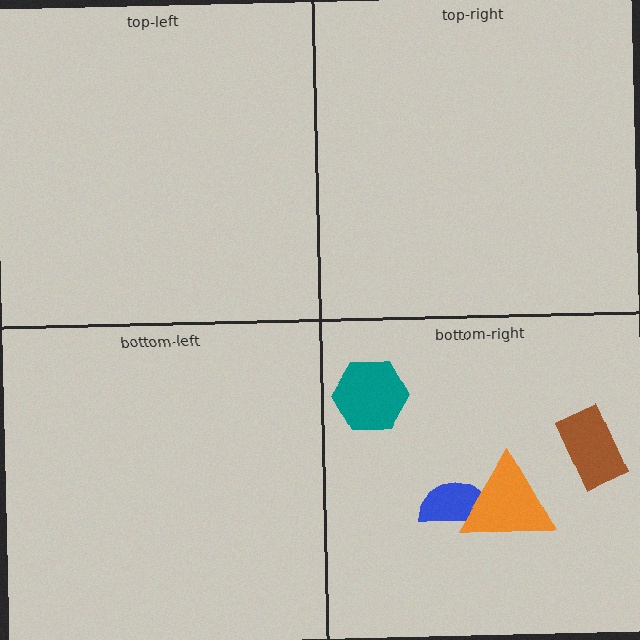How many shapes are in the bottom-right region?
4.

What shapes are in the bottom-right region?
The blue semicircle, the teal hexagon, the brown rectangle, the orange triangle.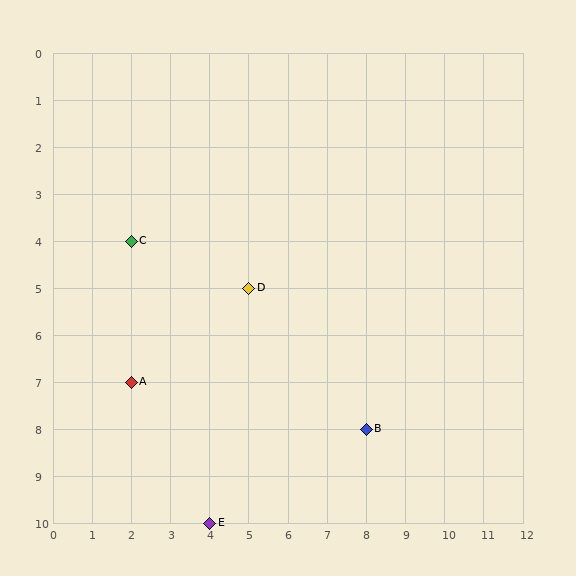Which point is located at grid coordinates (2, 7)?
Point A is at (2, 7).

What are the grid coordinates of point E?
Point E is at grid coordinates (4, 10).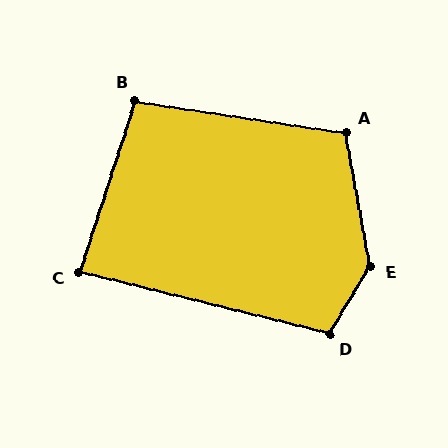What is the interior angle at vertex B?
Approximately 99 degrees (obtuse).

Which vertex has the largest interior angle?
E, at approximately 138 degrees.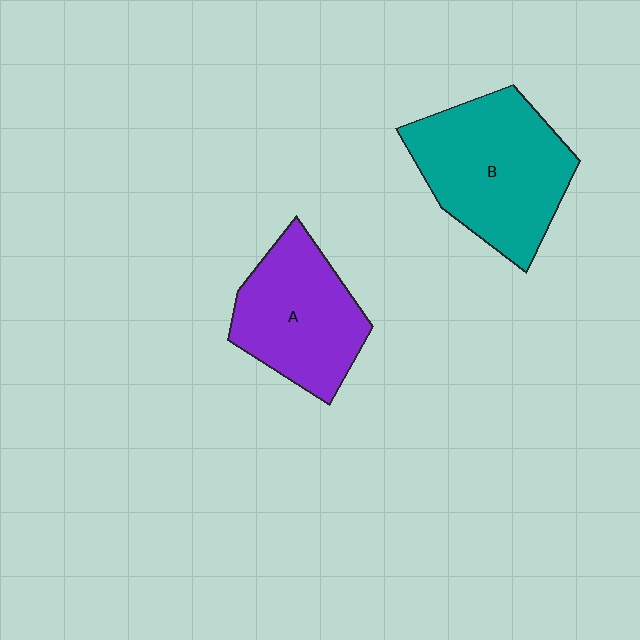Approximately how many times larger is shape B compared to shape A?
Approximately 1.3 times.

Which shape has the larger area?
Shape B (teal).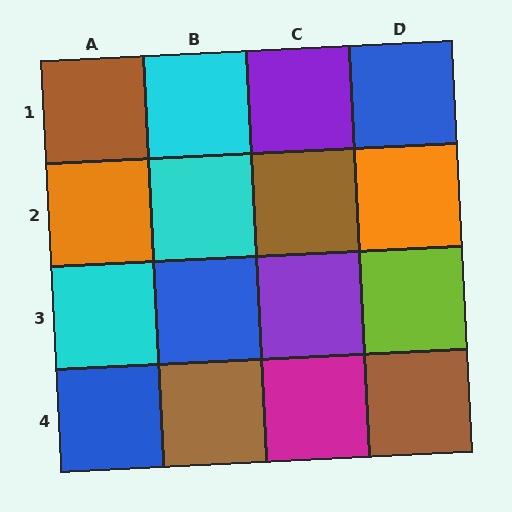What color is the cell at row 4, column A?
Blue.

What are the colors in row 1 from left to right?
Brown, cyan, purple, blue.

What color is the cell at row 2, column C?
Brown.